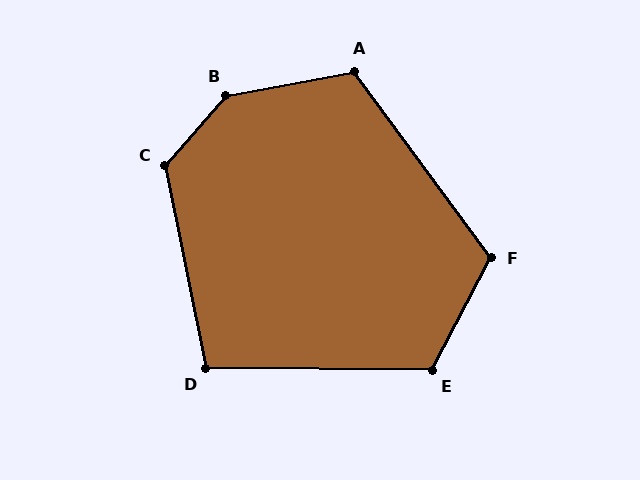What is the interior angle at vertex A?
Approximately 116 degrees (obtuse).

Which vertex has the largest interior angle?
B, at approximately 142 degrees.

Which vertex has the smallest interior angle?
D, at approximately 102 degrees.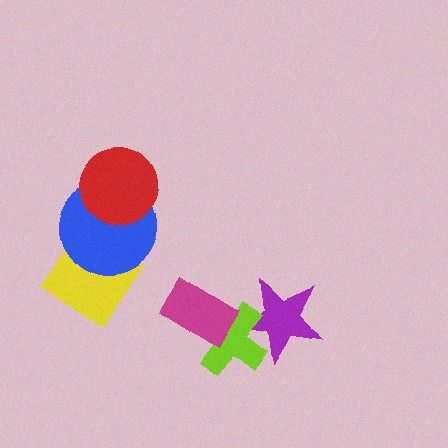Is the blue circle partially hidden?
Yes, it is partially covered by another shape.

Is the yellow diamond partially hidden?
Yes, it is partially covered by another shape.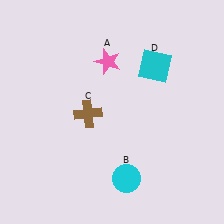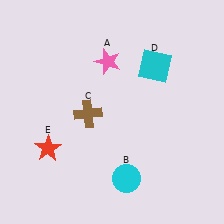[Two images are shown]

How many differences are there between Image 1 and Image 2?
There is 1 difference between the two images.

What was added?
A red star (E) was added in Image 2.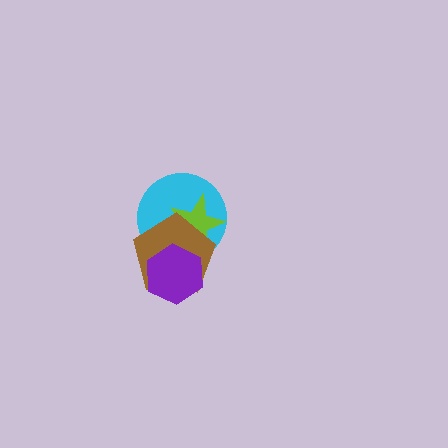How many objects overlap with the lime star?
3 objects overlap with the lime star.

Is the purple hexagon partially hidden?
No, no other shape covers it.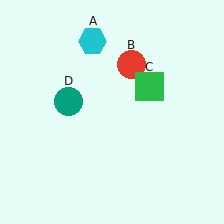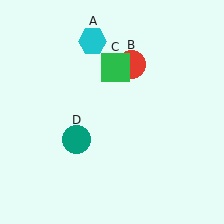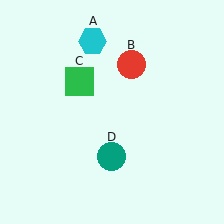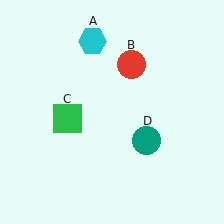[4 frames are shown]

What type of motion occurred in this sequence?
The green square (object C), teal circle (object D) rotated counterclockwise around the center of the scene.